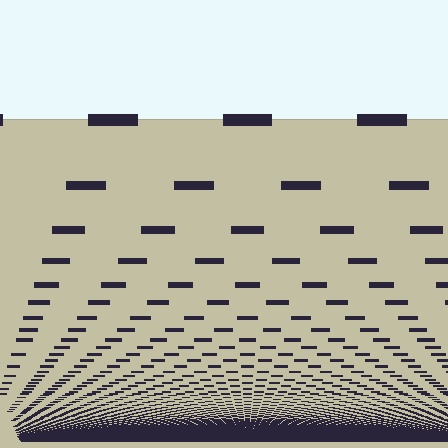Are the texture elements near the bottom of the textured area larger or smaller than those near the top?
Smaller. The gradient is inverted — elements near the bottom are smaller and denser.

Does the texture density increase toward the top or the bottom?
Density increases toward the bottom.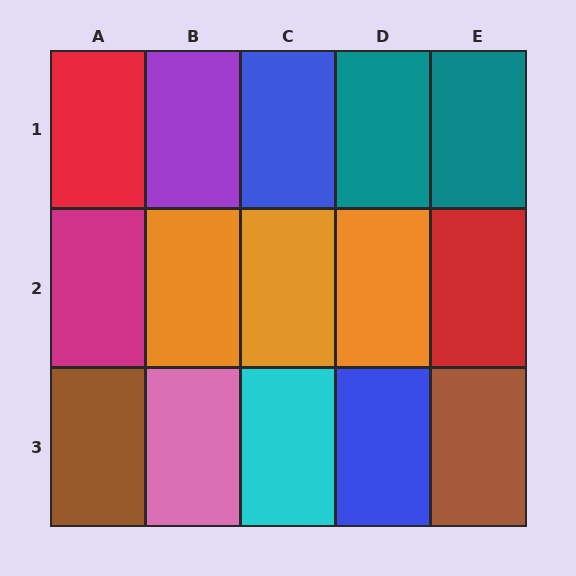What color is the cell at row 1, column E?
Teal.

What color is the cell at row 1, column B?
Purple.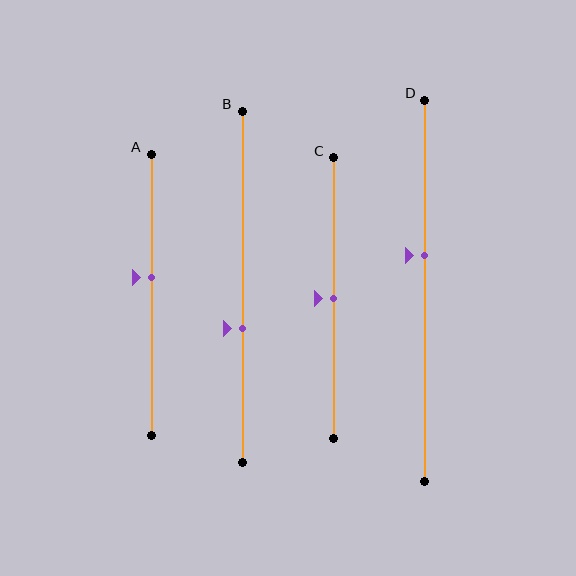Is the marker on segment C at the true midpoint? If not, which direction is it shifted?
Yes, the marker on segment C is at the true midpoint.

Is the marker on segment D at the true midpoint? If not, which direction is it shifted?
No, the marker on segment D is shifted upward by about 9% of the segment length.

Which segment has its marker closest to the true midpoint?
Segment C has its marker closest to the true midpoint.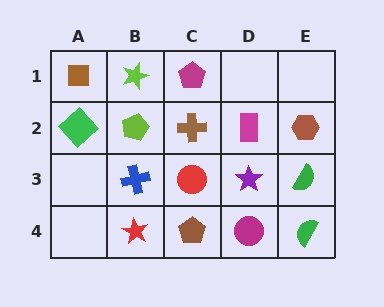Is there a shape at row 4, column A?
No, that cell is empty.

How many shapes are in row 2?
5 shapes.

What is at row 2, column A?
A green diamond.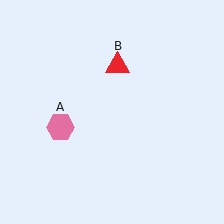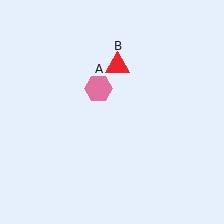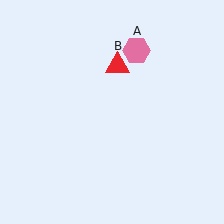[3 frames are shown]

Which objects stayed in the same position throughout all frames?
Red triangle (object B) remained stationary.